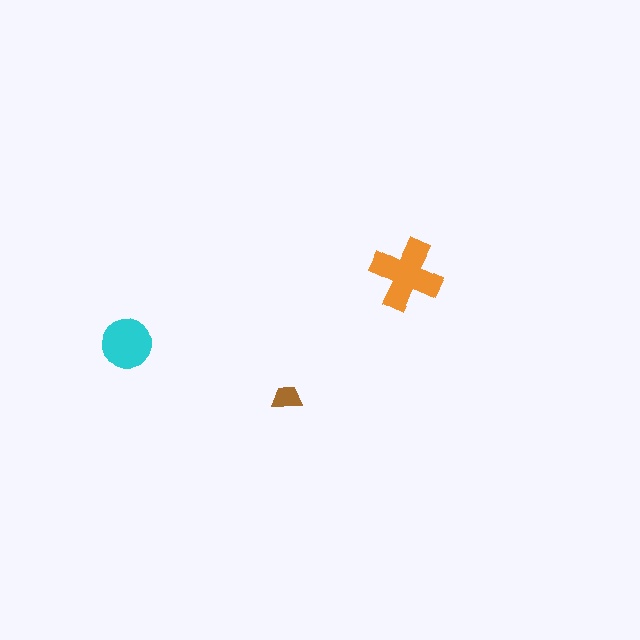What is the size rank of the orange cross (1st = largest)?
1st.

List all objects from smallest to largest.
The brown trapezoid, the cyan circle, the orange cross.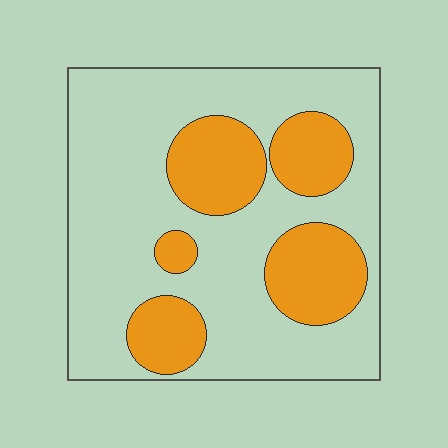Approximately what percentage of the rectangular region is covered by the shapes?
Approximately 30%.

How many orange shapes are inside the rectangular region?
5.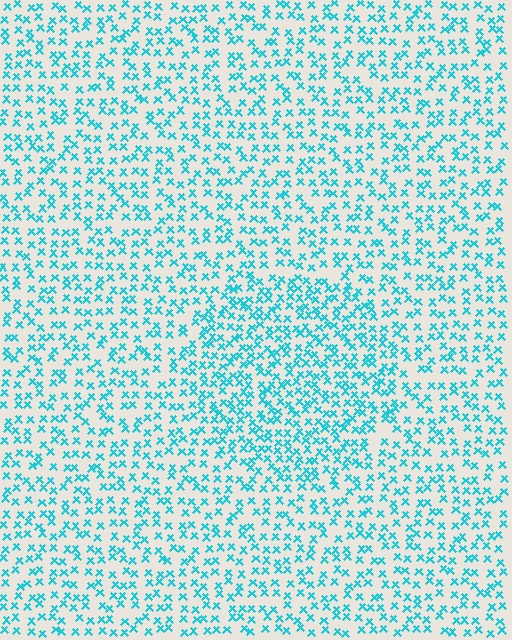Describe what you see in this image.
The image contains small cyan elements arranged at two different densities. A circle-shaped region is visible where the elements are more densely packed than the surrounding area.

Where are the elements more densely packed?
The elements are more densely packed inside the circle boundary.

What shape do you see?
I see a circle.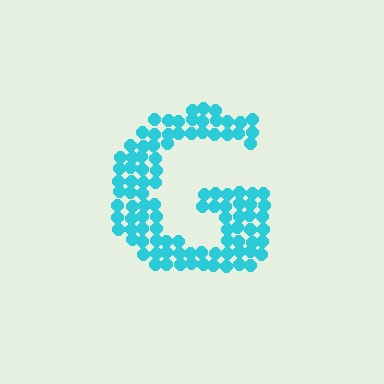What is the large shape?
The large shape is the letter G.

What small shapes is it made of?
It is made of small circles.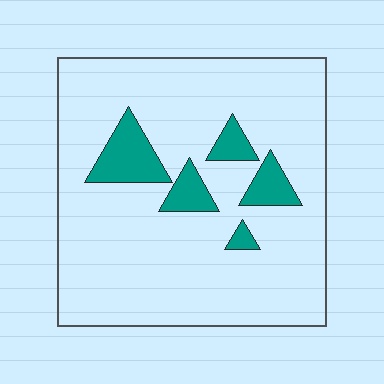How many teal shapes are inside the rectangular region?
5.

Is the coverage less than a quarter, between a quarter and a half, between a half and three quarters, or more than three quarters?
Less than a quarter.